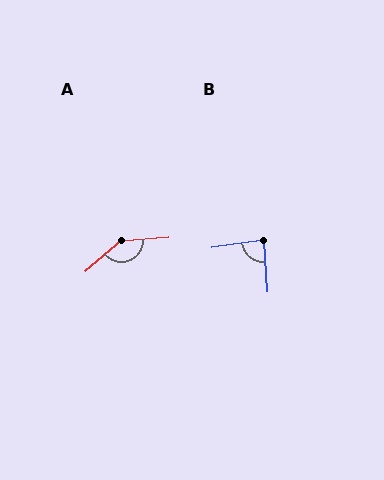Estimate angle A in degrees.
Approximately 144 degrees.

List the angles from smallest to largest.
B (85°), A (144°).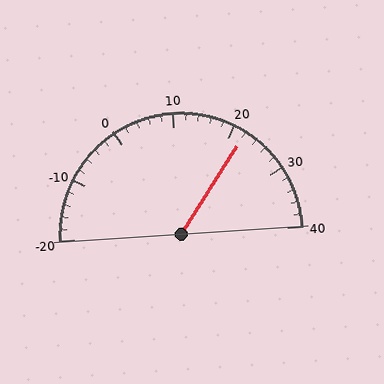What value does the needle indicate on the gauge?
The needle indicates approximately 22.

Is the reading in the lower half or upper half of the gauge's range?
The reading is in the upper half of the range (-20 to 40).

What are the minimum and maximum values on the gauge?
The gauge ranges from -20 to 40.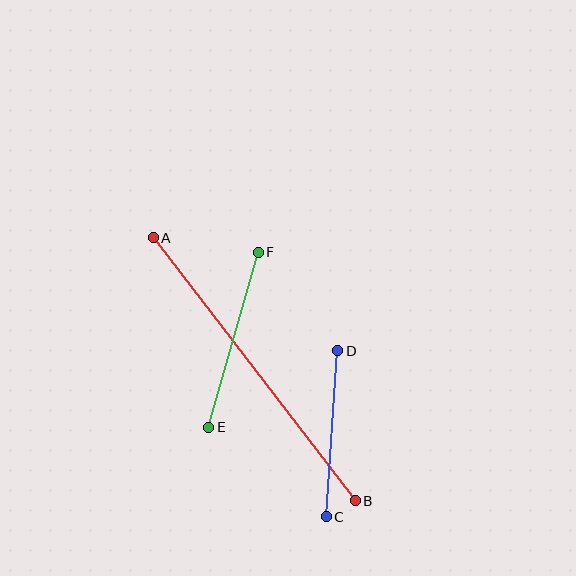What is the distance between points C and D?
The distance is approximately 166 pixels.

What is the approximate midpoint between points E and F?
The midpoint is at approximately (234, 340) pixels.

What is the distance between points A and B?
The distance is approximately 331 pixels.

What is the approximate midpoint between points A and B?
The midpoint is at approximately (254, 369) pixels.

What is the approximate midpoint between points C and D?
The midpoint is at approximately (332, 434) pixels.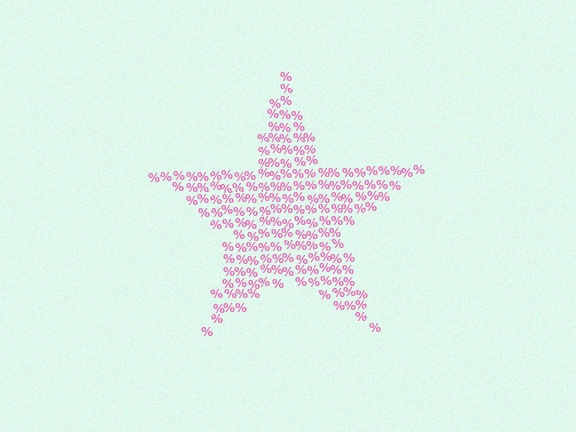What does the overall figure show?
The overall figure shows a star.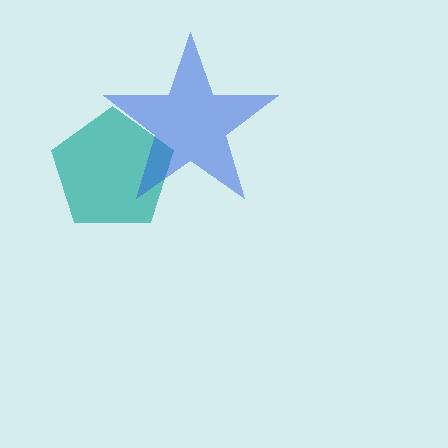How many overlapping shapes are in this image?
There are 2 overlapping shapes in the image.